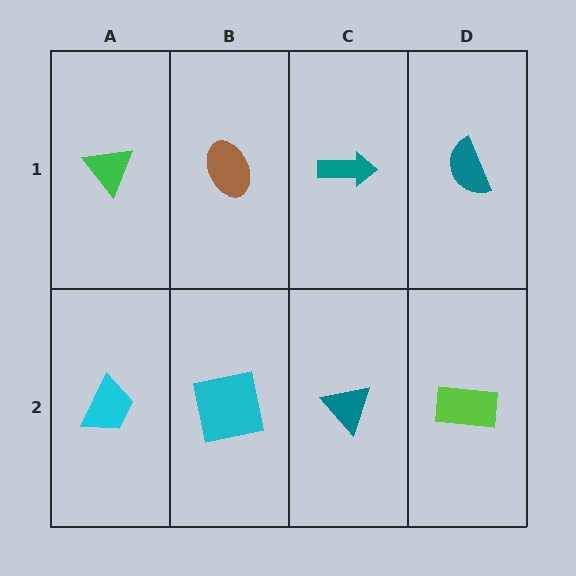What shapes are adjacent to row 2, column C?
A teal arrow (row 1, column C), a cyan square (row 2, column B), a lime rectangle (row 2, column D).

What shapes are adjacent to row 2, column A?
A green triangle (row 1, column A), a cyan square (row 2, column B).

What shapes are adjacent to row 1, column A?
A cyan trapezoid (row 2, column A), a brown ellipse (row 1, column B).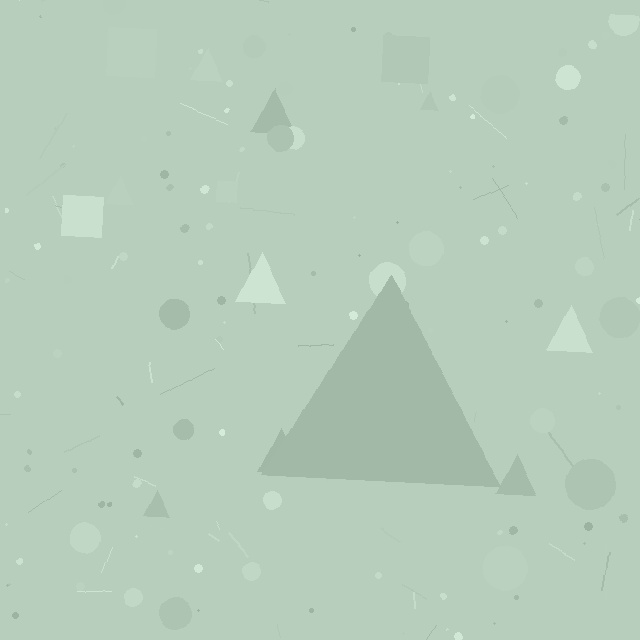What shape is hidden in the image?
A triangle is hidden in the image.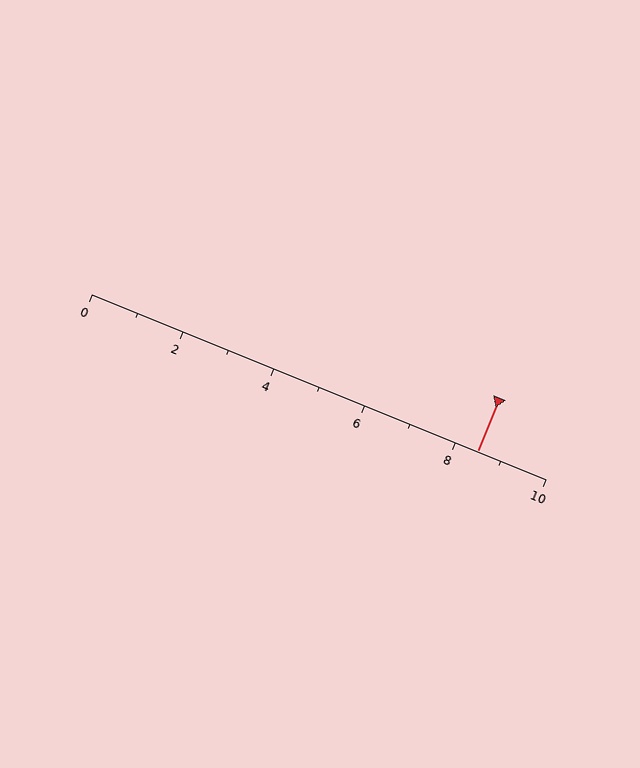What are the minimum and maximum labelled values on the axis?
The axis runs from 0 to 10.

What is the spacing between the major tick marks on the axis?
The major ticks are spaced 2 apart.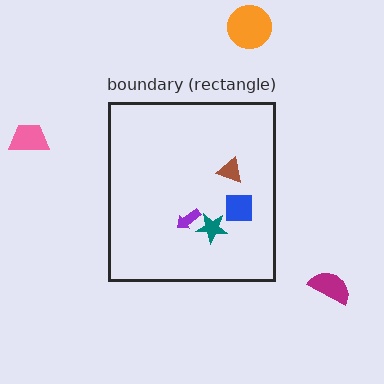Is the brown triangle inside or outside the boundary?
Inside.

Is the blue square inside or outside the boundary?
Inside.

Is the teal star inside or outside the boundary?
Inside.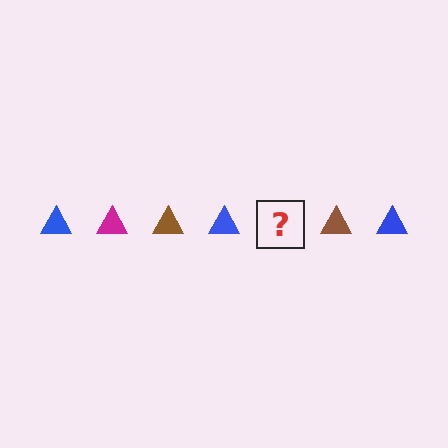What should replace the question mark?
The question mark should be replaced with a magenta triangle.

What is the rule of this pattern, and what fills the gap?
The rule is that the pattern cycles through blue, magenta, brown triangles. The gap should be filled with a magenta triangle.